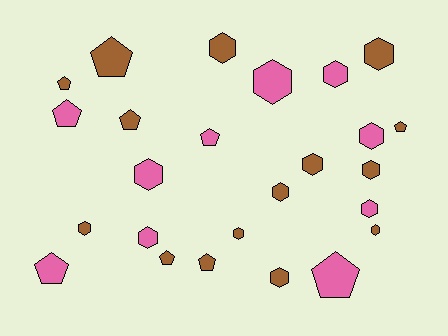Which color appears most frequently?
Brown, with 15 objects.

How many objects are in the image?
There are 25 objects.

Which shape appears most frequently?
Hexagon, with 15 objects.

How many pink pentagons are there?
There are 4 pink pentagons.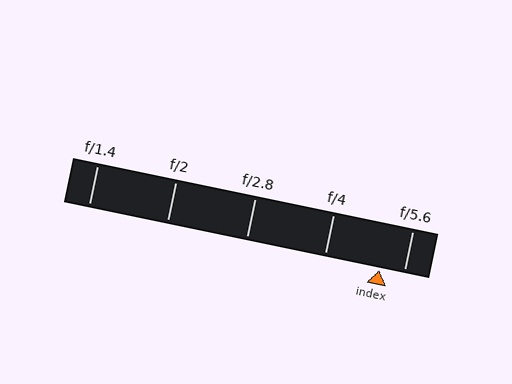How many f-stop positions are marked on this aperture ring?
There are 5 f-stop positions marked.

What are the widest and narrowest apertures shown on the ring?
The widest aperture shown is f/1.4 and the narrowest is f/5.6.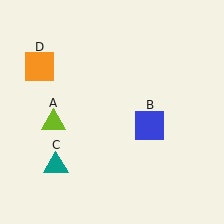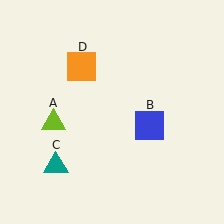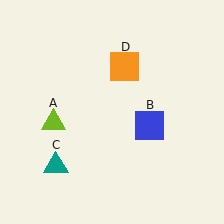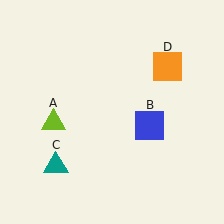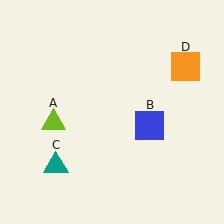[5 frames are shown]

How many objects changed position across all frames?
1 object changed position: orange square (object D).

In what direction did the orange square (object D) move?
The orange square (object D) moved right.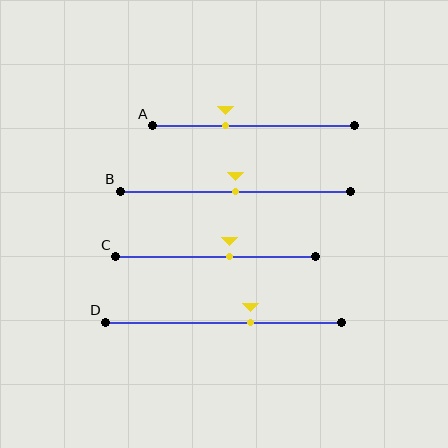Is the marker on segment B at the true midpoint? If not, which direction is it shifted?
Yes, the marker on segment B is at the true midpoint.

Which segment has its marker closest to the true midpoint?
Segment B has its marker closest to the true midpoint.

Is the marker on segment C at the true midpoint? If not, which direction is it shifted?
No, the marker on segment C is shifted to the right by about 7% of the segment length.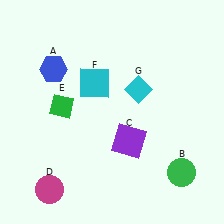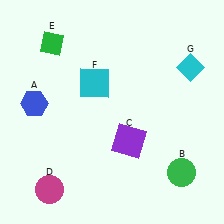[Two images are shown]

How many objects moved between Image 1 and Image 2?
3 objects moved between the two images.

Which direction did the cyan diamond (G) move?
The cyan diamond (G) moved right.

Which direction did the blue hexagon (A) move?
The blue hexagon (A) moved down.